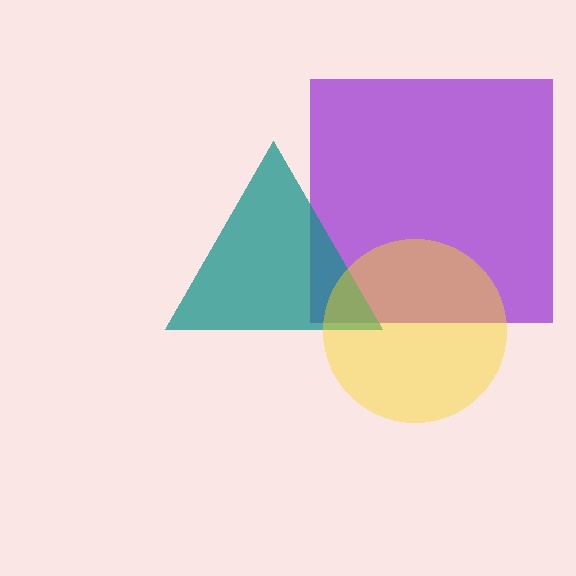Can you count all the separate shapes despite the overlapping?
Yes, there are 3 separate shapes.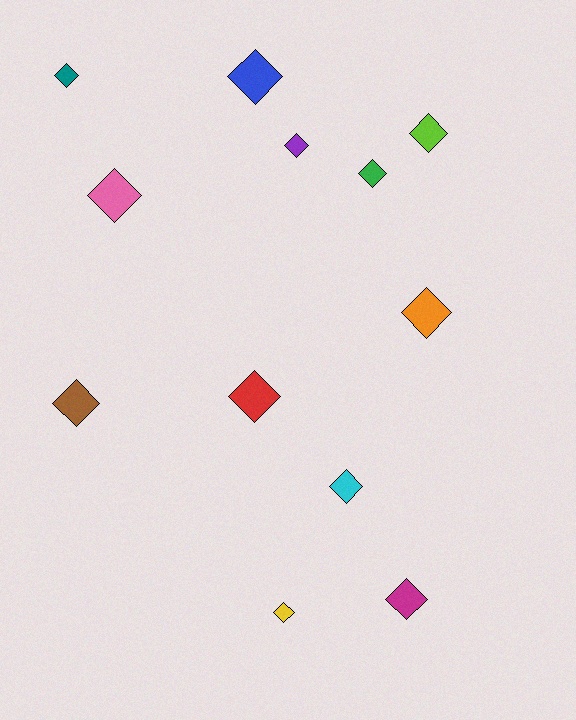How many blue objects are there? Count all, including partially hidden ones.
There is 1 blue object.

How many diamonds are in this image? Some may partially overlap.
There are 12 diamonds.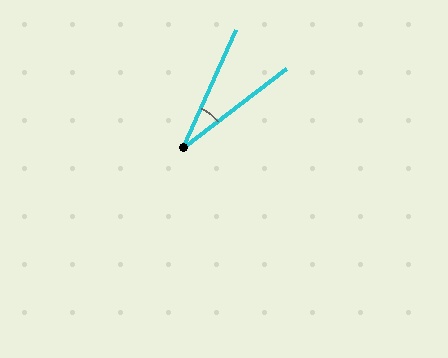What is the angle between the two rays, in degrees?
Approximately 28 degrees.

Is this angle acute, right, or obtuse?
It is acute.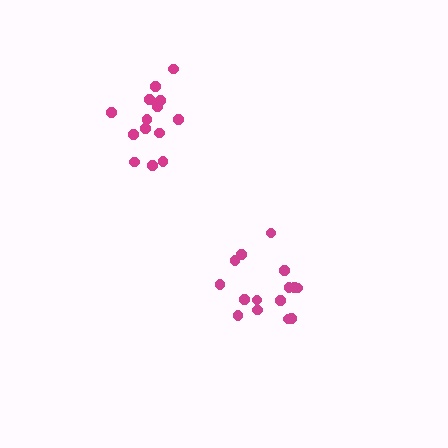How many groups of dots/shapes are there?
There are 2 groups.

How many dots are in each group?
Group 1: 14 dots, Group 2: 15 dots (29 total).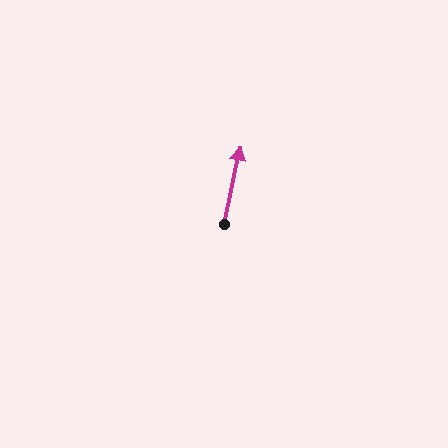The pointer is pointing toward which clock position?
Roughly 12 o'clock.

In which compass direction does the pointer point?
North.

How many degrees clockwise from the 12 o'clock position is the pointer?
Approximately 12 degrees.